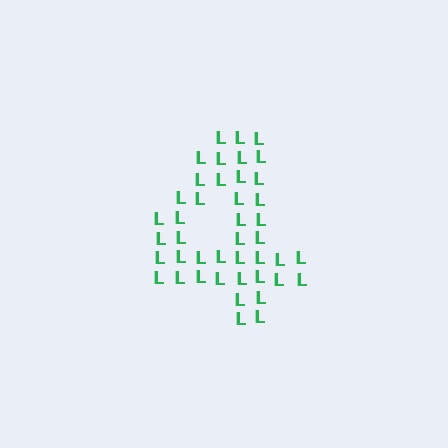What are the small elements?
The small elements are letter L's.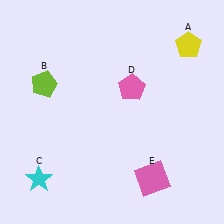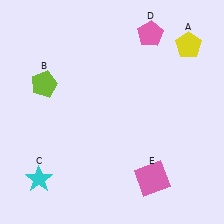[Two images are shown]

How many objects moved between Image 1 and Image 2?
1 object moved between the two images.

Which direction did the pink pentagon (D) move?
The pink pentagon (D) moved up.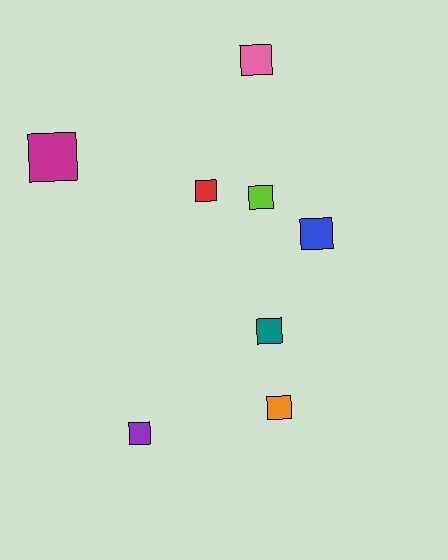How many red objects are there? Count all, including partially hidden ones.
There is 1 red object.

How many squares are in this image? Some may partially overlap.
There are 8 squares.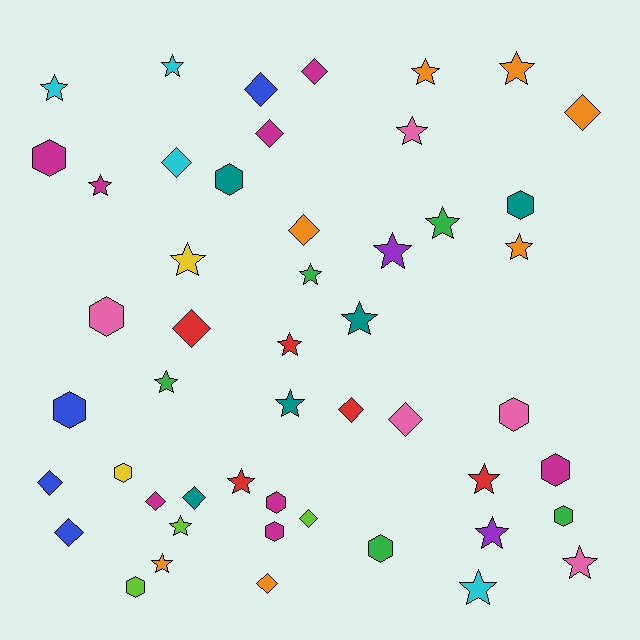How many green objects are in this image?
There are 5 green objects.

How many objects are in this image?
There are 50 objects.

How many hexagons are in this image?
There are 13 hexagons.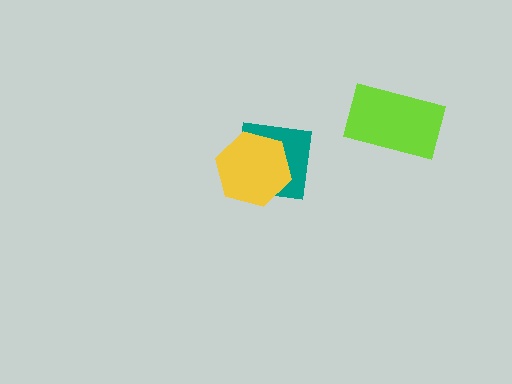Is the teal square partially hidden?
Yes, it is partially covered by another shape.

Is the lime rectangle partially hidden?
No, no other shape covers it.